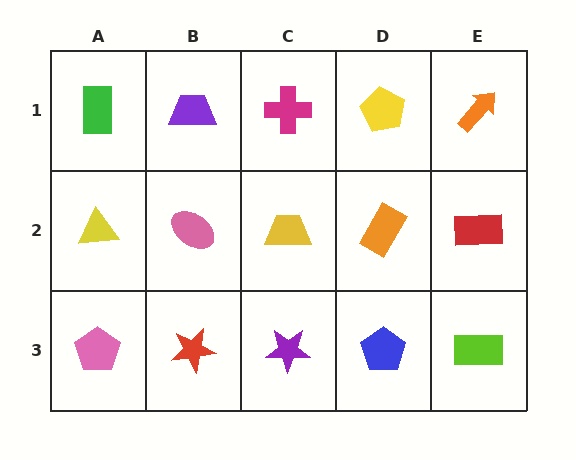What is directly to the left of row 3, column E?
A blue pentagon.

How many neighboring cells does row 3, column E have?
2.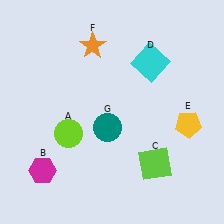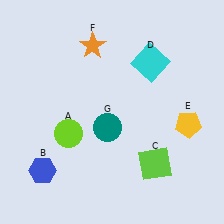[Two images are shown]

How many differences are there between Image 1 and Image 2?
There is 1 difference between the two images.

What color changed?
The hexagon (B) changed from magenta in Image 1 to blue in Image 2.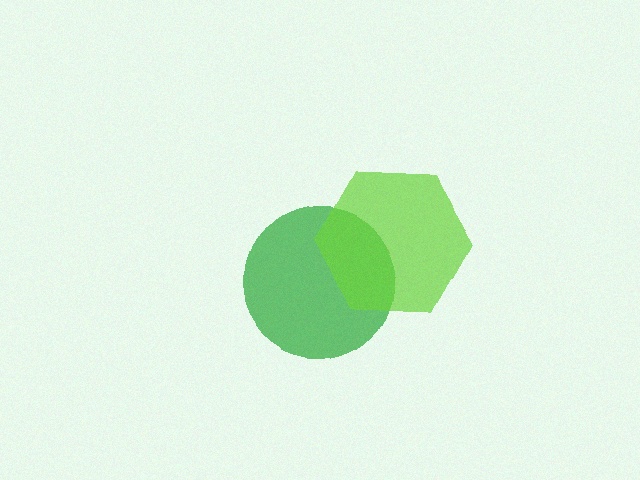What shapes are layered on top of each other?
The layered shapes are: a green circle, a lime hexagon.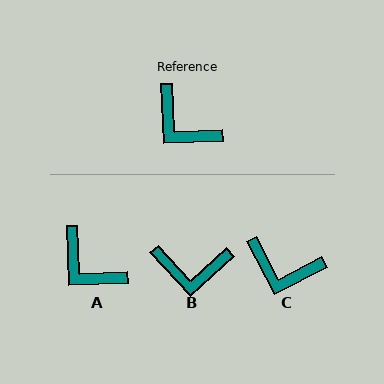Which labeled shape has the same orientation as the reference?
A.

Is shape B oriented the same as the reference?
No, it is off by about 41 degrees.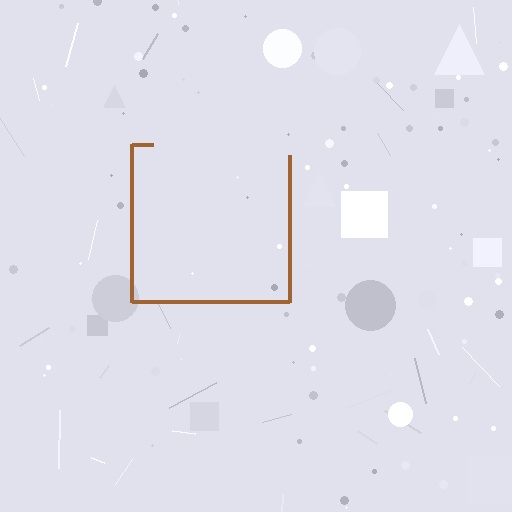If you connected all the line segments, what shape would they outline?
They would outline a square.